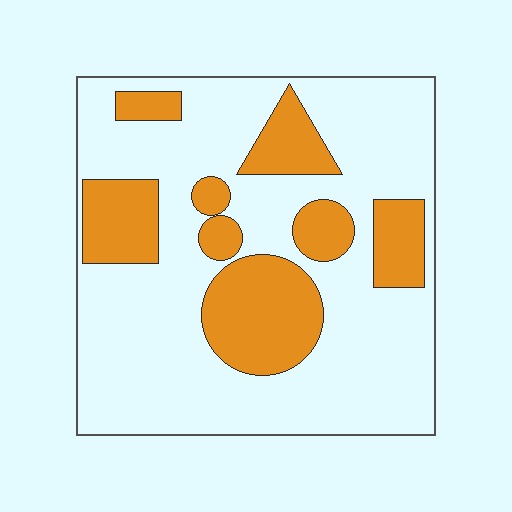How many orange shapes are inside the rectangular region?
8.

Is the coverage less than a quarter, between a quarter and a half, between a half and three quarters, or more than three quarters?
Between a quarter and a half.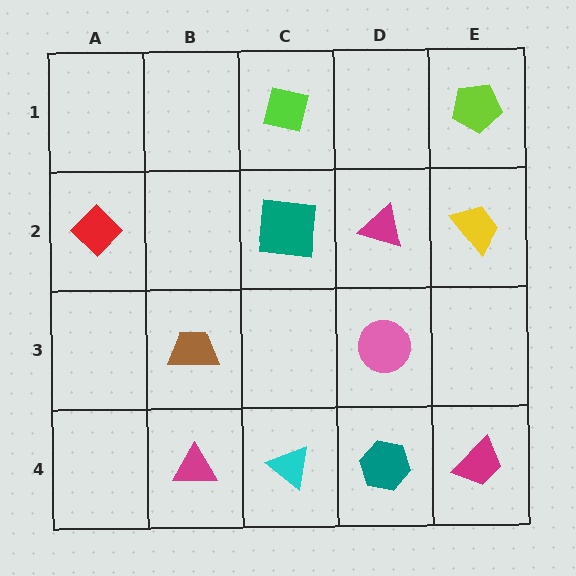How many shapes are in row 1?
2 shapes.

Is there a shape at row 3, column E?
No, that cell is empty.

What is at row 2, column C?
A teal square.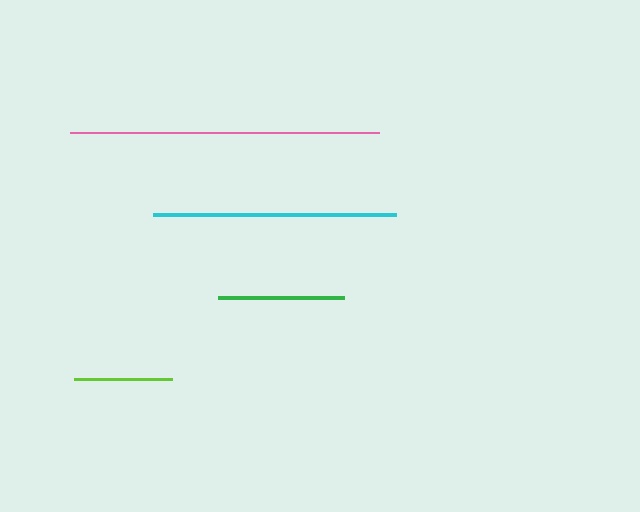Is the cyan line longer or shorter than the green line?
The cyan line is longer than the green line.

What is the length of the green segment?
The green segment is approximately 126 pixels long.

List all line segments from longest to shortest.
From longest to shortest: pink, cyan, green, lime.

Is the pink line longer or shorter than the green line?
The pink line is longer than the green line.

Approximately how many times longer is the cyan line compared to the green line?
The cyan line is approximately 1.9 times the length of the green line.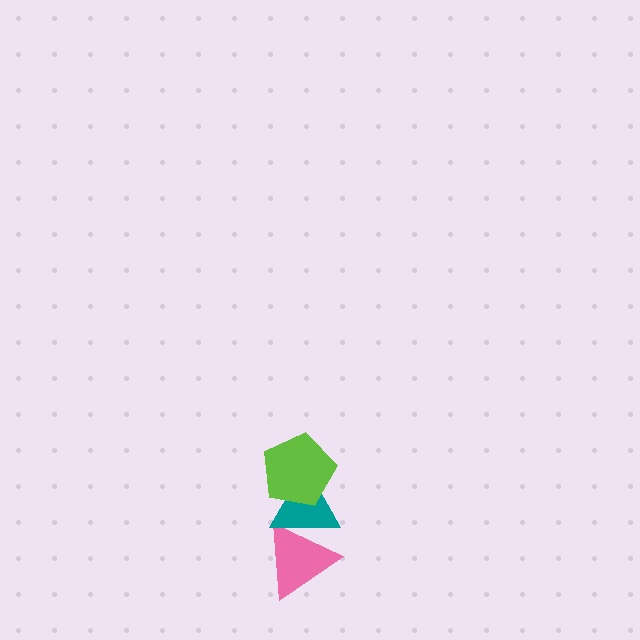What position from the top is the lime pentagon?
The lime pentagon is 1st from the top.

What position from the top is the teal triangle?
The teal triangle is 2nd from the top.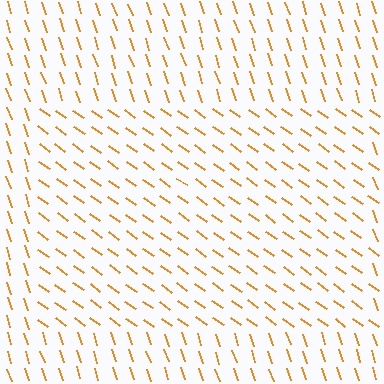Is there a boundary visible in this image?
Yes, there is a texture boundary formed by a change in line orientation.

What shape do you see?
I see a rectangle.